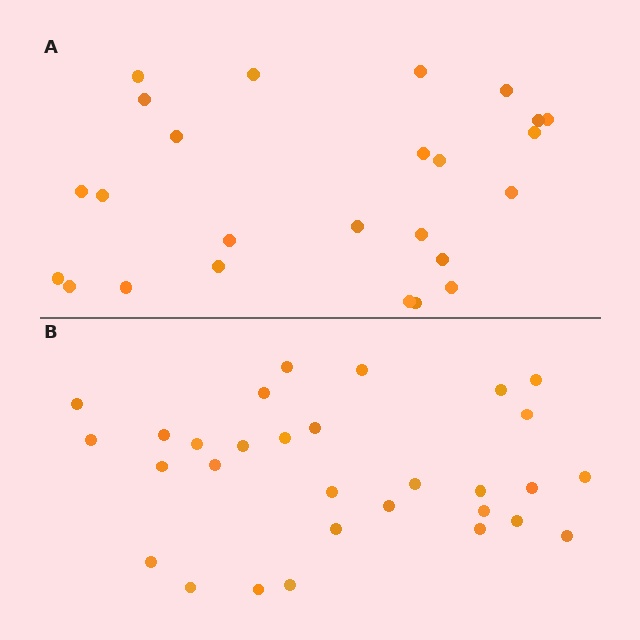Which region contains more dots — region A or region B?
Region B (the bottom region) has more dots.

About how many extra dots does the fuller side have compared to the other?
Region B has about 5 more dots than region A.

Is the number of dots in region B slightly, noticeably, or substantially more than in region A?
Region B has only slightly more — the two regions are fairly close. The ratio is roughly 1.2 to 1.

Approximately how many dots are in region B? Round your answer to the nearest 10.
About 30 dots.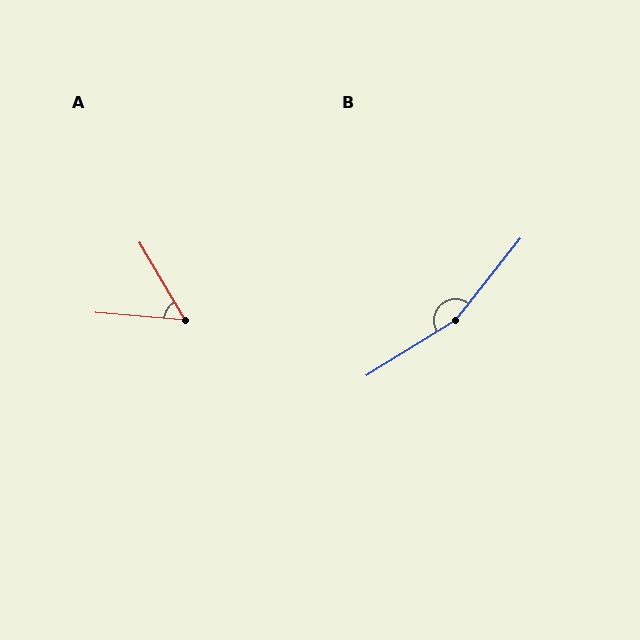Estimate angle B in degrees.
Approximately 160 degrees.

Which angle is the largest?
B, at approximately 160 degrees.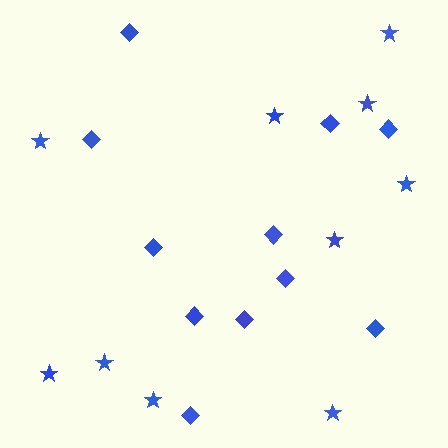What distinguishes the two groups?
There are 2 groups: one group of diamonds (11) and one group of stars (10).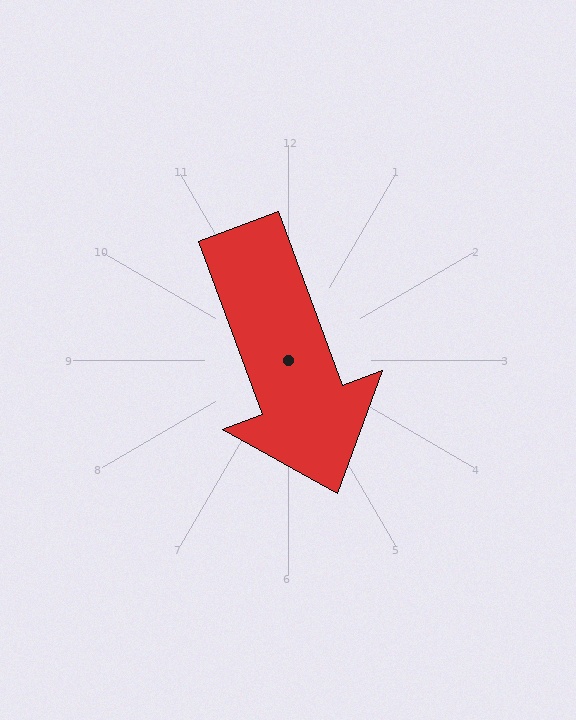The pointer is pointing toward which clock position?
Roughly 5 o'clock.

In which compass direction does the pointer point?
South.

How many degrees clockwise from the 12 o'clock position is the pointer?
Approximately 160 degrees.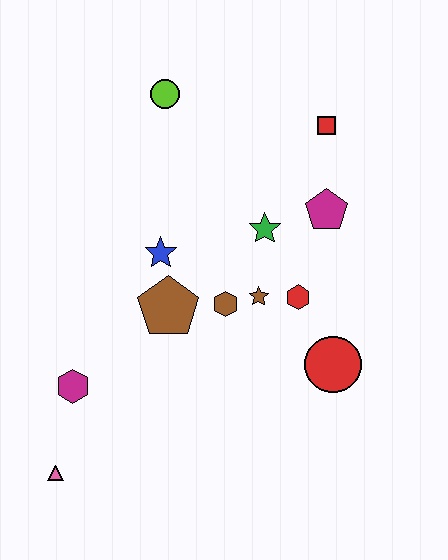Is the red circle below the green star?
Yes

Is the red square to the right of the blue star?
Yes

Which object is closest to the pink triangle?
The magenta hexagon is closest to the pink triangle.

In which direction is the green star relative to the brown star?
The green star is above the brown star.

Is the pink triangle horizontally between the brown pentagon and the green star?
No